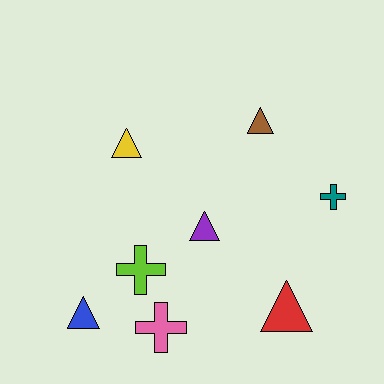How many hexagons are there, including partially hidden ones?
There are no hexagons.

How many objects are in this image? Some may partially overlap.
There are 8 objects.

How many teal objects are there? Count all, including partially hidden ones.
There is 1 teal object.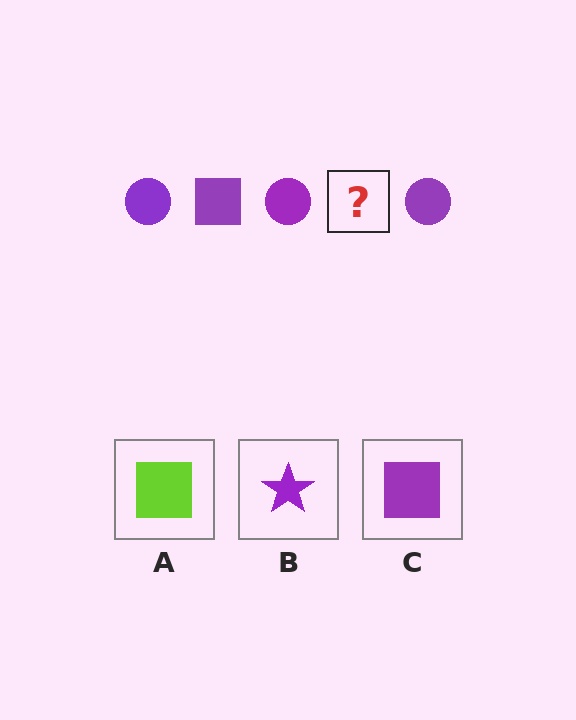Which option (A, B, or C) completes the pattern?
C.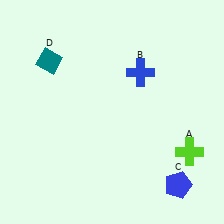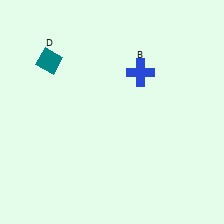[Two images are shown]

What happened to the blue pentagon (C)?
The blue pentagon (C) was removed in Image 2. It was in the bottom-right area of Image 1.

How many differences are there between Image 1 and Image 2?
There are 2 differences between the two images.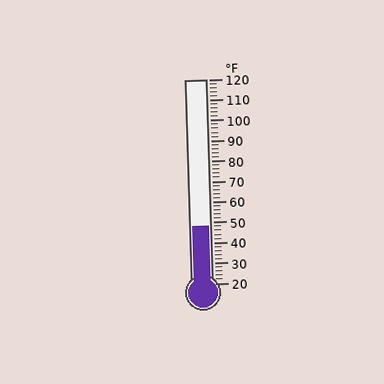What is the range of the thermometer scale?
The thermometer scale ranges from 20°F to 120°F.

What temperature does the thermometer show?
The thermometer shows approximately 48°F.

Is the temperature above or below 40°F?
The temperature is above 40°F.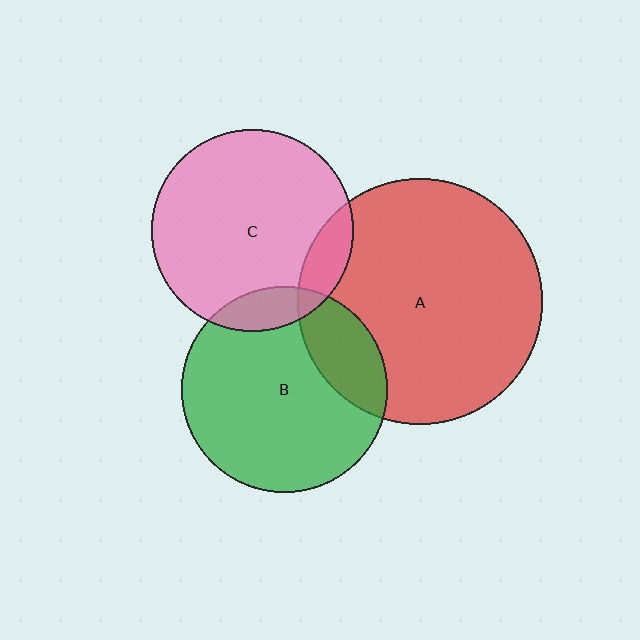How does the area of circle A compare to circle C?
Approximately 1.5 times.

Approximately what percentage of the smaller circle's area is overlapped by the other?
Approximately 10%.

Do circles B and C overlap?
Yes.